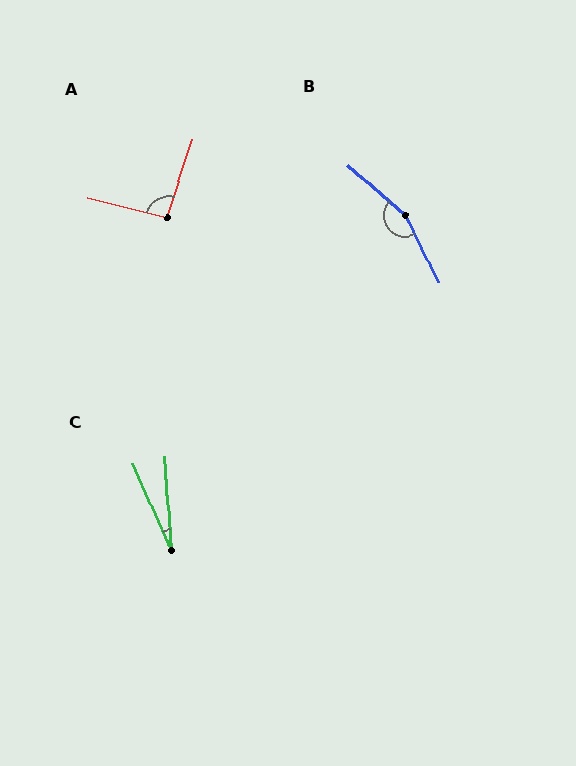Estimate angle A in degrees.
Approximately 95 degrees.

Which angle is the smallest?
C, at approximately 20 degrees.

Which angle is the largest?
B, at approximately 157 degrees.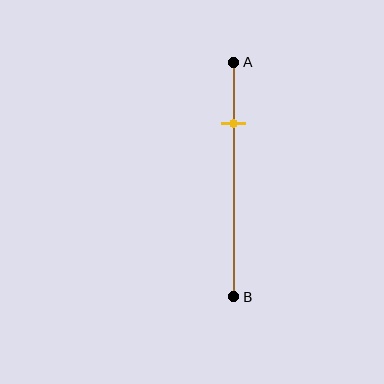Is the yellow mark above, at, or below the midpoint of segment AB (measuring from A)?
The yellow mark is above the midpoint of segment AB.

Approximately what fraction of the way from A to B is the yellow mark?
The yellow mark is approximately 25% of the way from A to B.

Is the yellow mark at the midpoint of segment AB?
No, the mark is at about 25% from A, not at the 50% midpoint.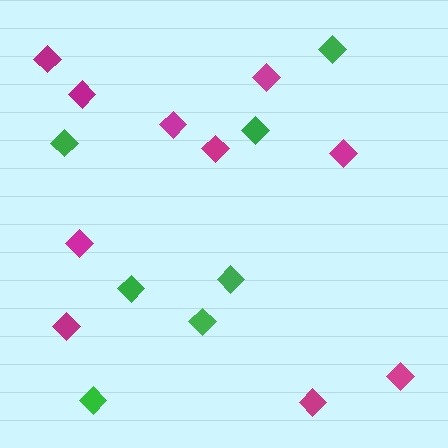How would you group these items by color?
There are 2 groups: one group of green diamonds (7) and one group of magenta diamonds (10).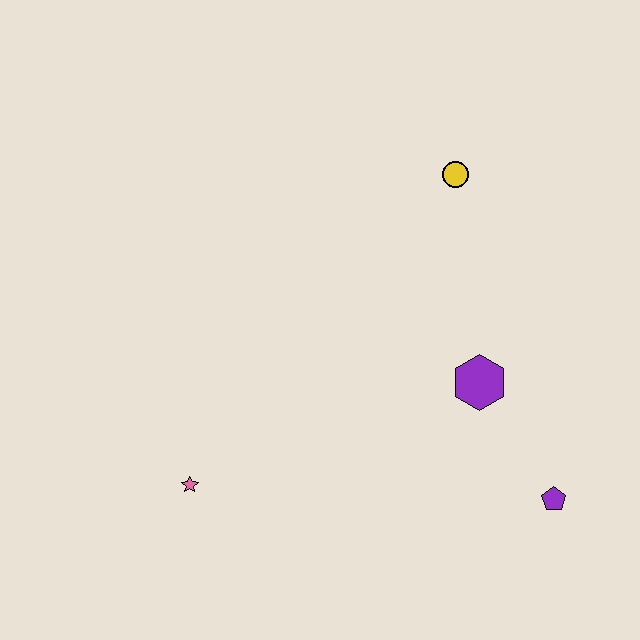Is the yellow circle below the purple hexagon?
No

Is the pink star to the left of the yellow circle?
Yes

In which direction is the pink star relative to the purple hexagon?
The pink star is to the left of the purple hexagon.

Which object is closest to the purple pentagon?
The purple hexagon is closest to the purple pentagon.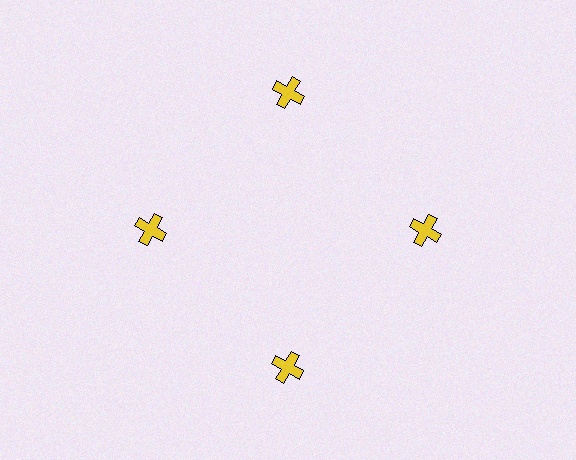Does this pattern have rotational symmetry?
Yes, this pattern has 4-fold rotational symmetry. It looks the same after rotating 90 degrees around the center.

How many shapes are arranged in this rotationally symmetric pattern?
There are 4 shapes, arranged in 4 groups of 1.